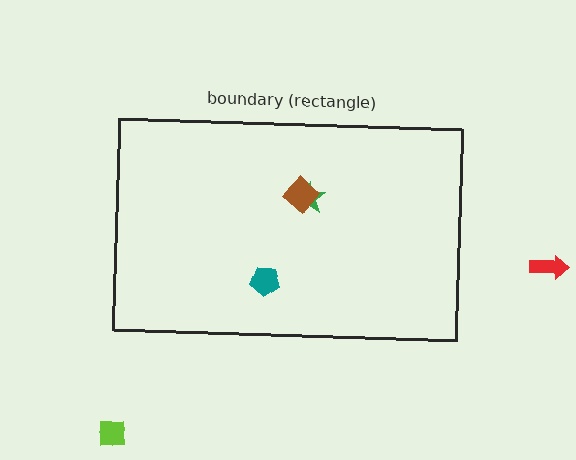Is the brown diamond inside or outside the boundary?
Inside.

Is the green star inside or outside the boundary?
Inside.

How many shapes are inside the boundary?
3 inside, 2 outside.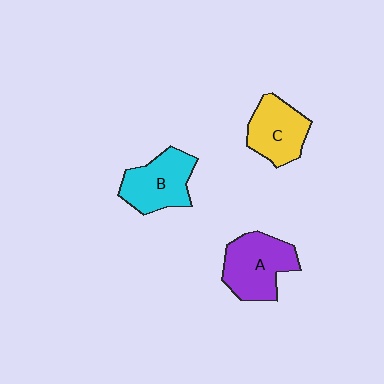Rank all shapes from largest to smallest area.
From largest to smallest: A (purple), B (cyan), C (yellow).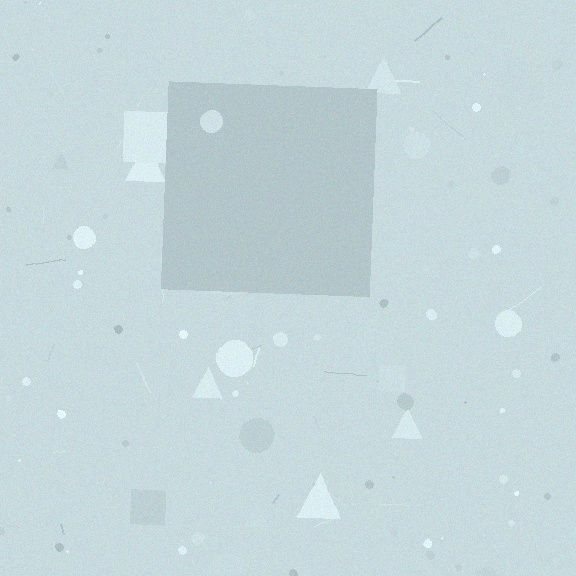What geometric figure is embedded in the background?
A square is embedded in the background.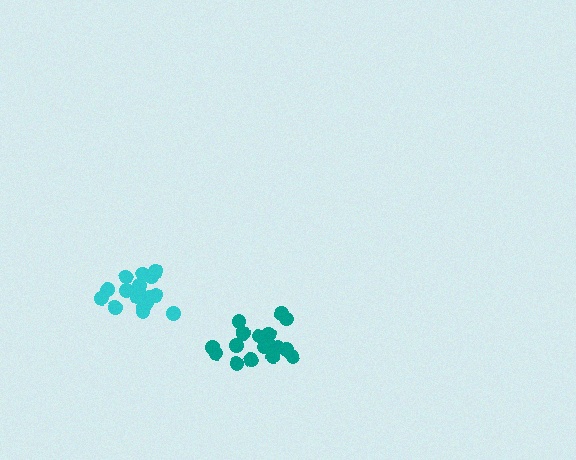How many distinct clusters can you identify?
There are 2 distinct clusters.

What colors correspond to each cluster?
The clusters are colored: cyan, teal.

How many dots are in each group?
Group 1: 17 dots, Group 2: 17 dots (34 total).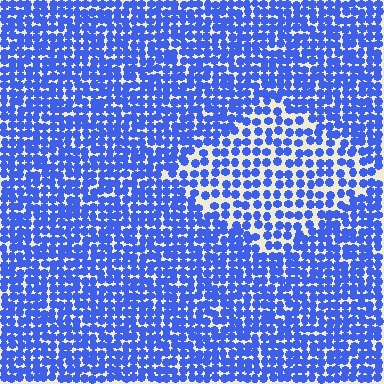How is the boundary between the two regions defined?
The boundary is defined by a change in element density (approximately 1.7x ratio). All elements are the same color, size, and shape.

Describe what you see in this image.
The image contains small blue elements arranged at two different densities. A diamond-shaped region is visible where the elements are less densely packed than the surrounding area.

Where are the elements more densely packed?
The elements are more densely packed outside the diamond boundary.